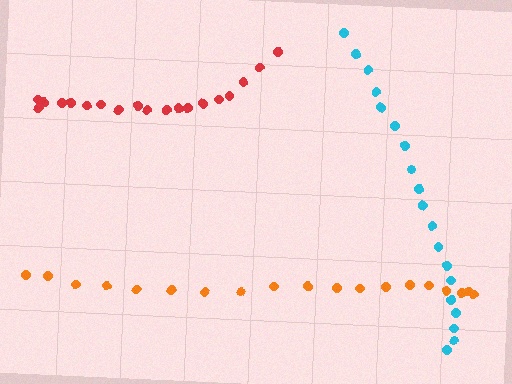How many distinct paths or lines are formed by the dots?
There are 3 distinct paths.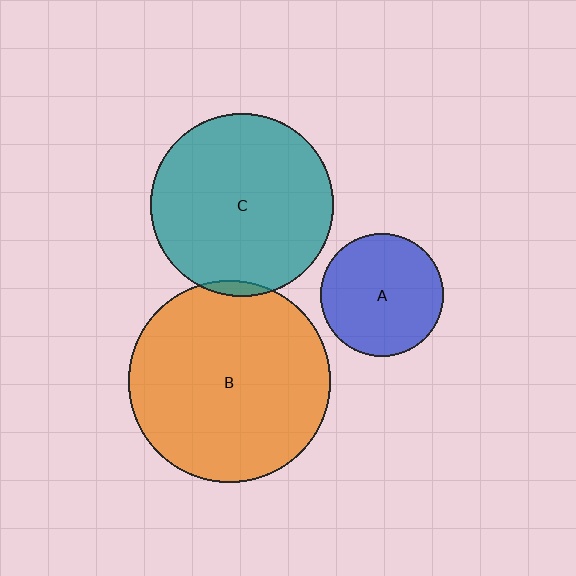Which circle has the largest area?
Circle B (orange).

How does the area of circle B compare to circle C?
Approximately 1.2 times.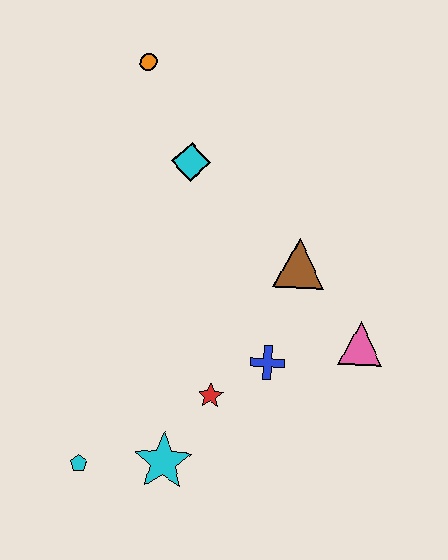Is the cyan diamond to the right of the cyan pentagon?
Yes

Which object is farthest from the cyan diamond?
The cyan pentagon is farthest from the cyan diamond.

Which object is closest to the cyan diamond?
The orange circle is closest to the cyan diamond.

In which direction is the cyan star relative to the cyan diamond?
The cyan star is below the cyan diamond.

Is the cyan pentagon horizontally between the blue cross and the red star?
No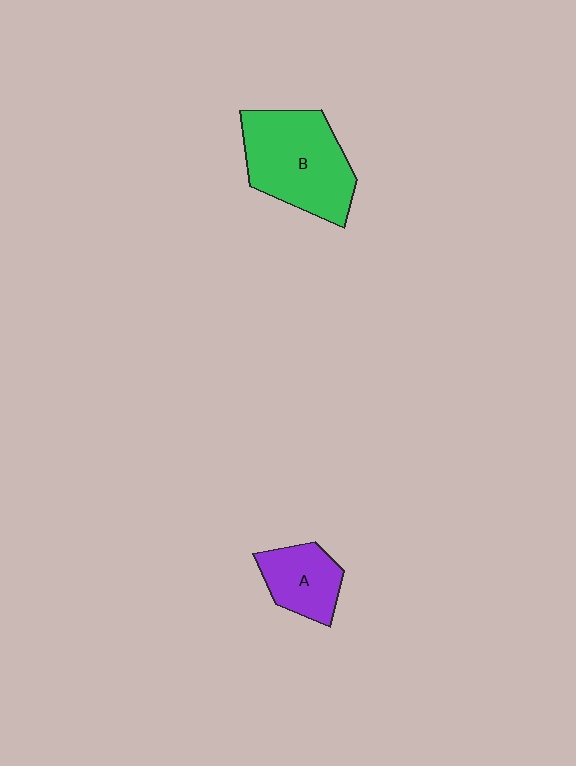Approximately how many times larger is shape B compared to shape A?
Approximately 1.9 times.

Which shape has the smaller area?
Shape A (purple).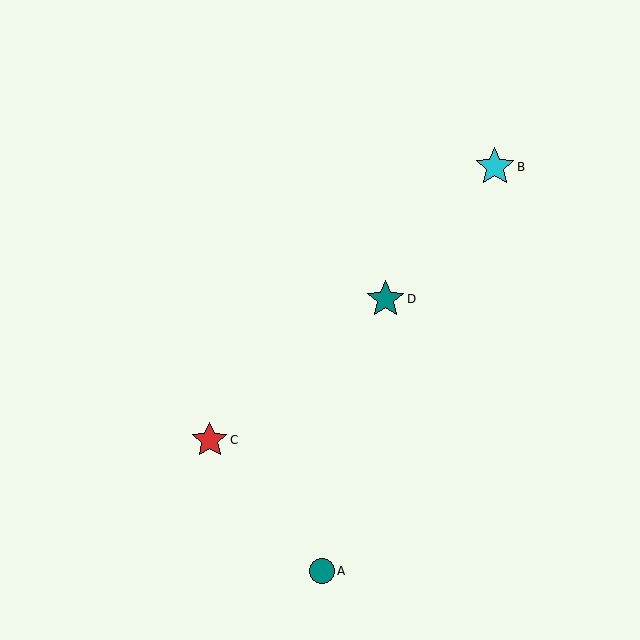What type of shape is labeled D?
Shape D is a teal star.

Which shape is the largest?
The cyan star (labeled B) is the largest.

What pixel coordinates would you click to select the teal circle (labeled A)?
Click at (322, 571) to select the teal circle A.